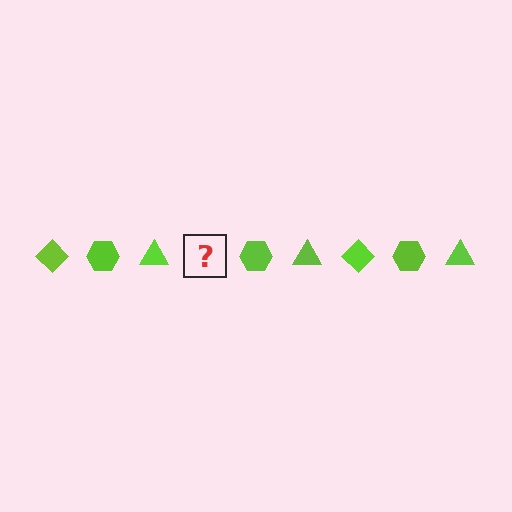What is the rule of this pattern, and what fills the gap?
The rule is that the pattern cycles through diamond, hexagon, triangle shapes in lime. The gap should be filled with a lime diamond.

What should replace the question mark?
The question mark should be replaced with a lime diamond.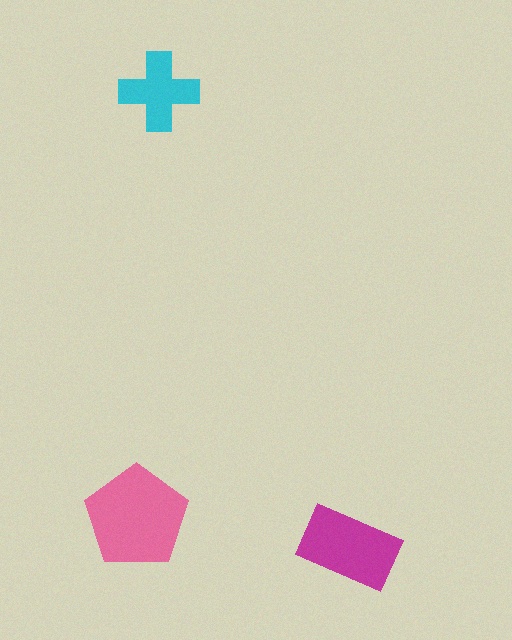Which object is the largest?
The pink pentagon.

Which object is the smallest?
The cyan cross.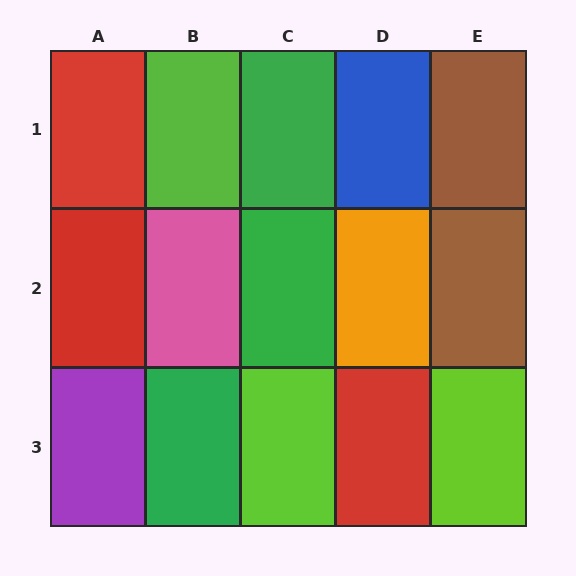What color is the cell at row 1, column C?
Green.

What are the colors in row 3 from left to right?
Purple, green, lime, red, lime.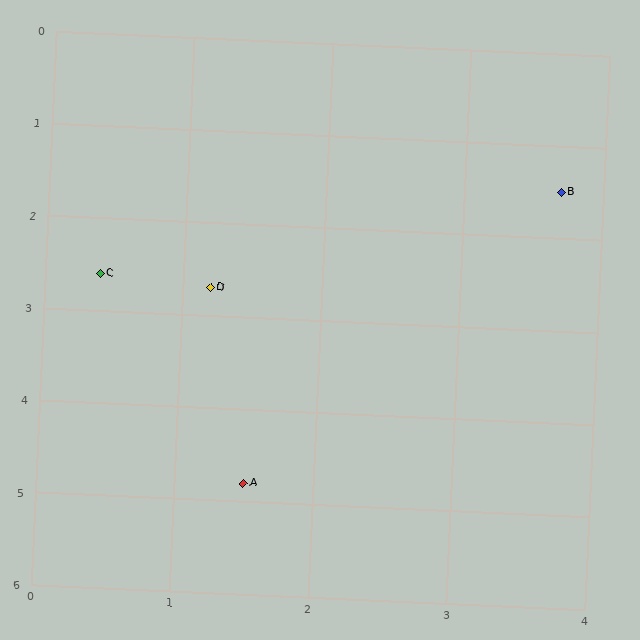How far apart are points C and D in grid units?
Points C and D are about 0.8 grid units apart.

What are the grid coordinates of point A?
Point A is at approximately (1.5, 4.8).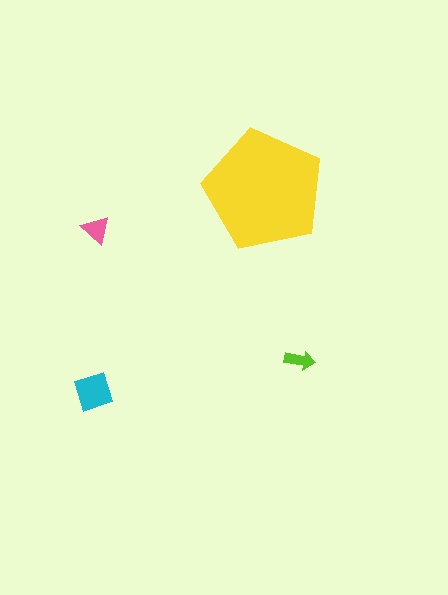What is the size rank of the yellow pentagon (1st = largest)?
1st.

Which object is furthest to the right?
The lime arrow is rightmost.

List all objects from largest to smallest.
The yellow pentagon, the cyan diamond, the pink triangle, the lime arrow.